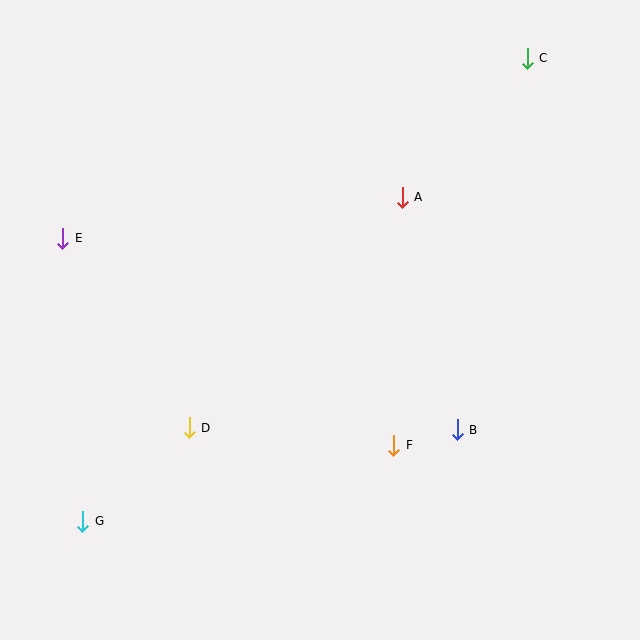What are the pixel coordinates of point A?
Point A is at (402, 197).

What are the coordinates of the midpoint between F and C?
The midpoint between F and C is at (460, 252).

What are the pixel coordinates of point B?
Point B is at (457, 430).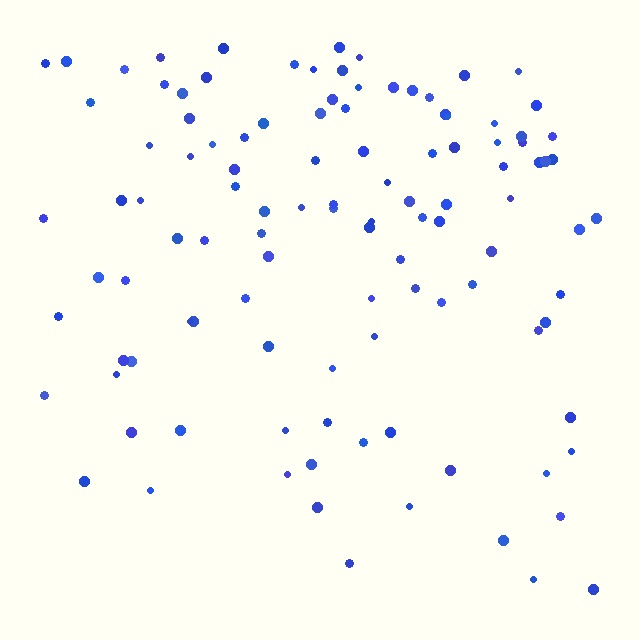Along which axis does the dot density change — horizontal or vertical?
Vertical.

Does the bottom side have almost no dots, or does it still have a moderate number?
Still a moderate number, just noticeably fewer than the top.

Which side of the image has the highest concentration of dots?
The top.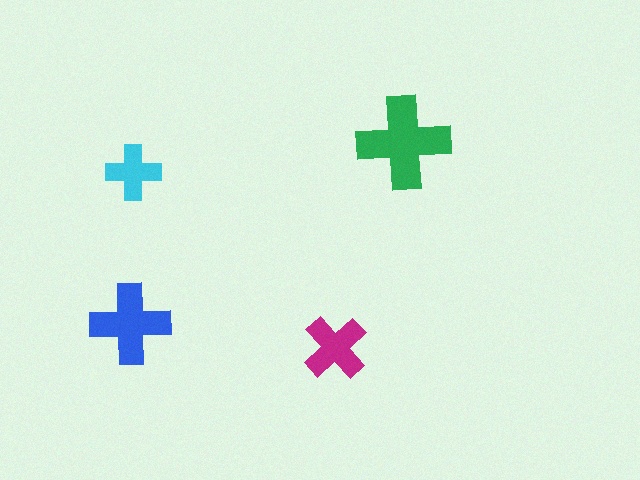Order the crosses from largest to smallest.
the green one, the blue one, the magenta one, the cyan one.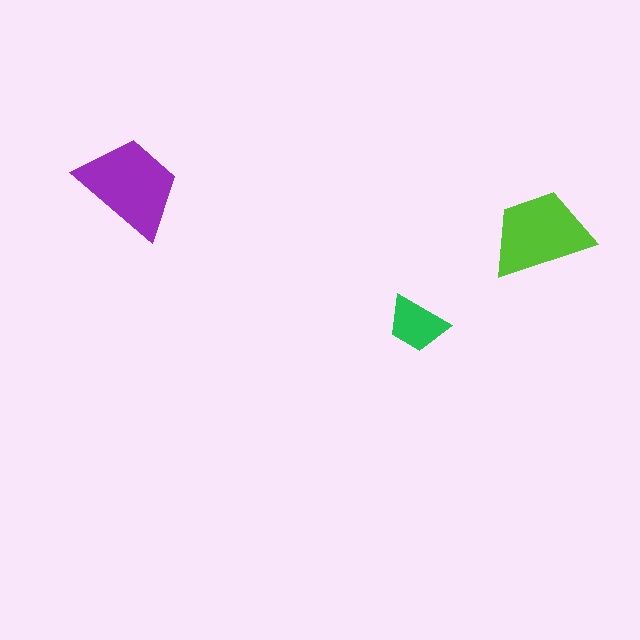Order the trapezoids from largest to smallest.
the purple one, the lime one, the green one.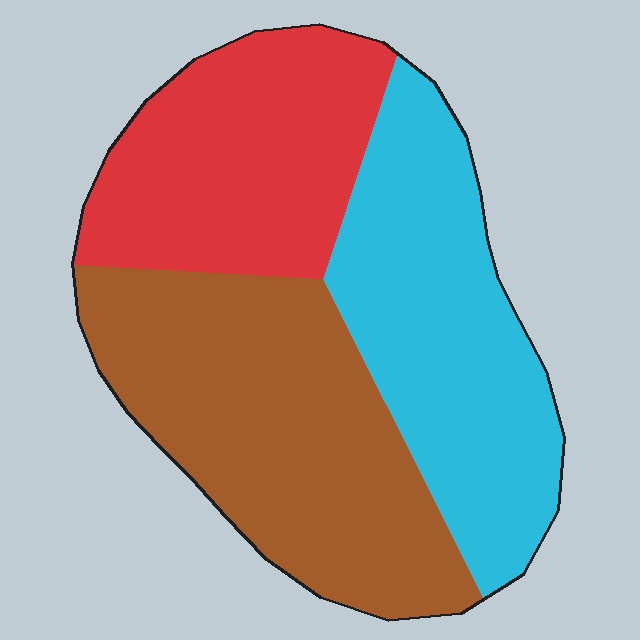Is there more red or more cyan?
Cyan.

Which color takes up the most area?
Brown, at roughly 40%.